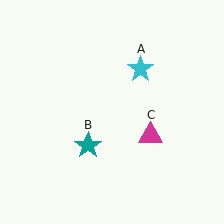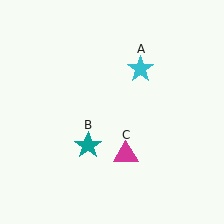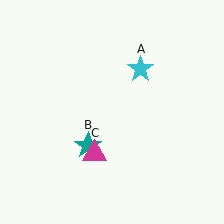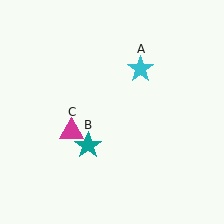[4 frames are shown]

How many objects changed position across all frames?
1 object changed position: magenta triangle (object C).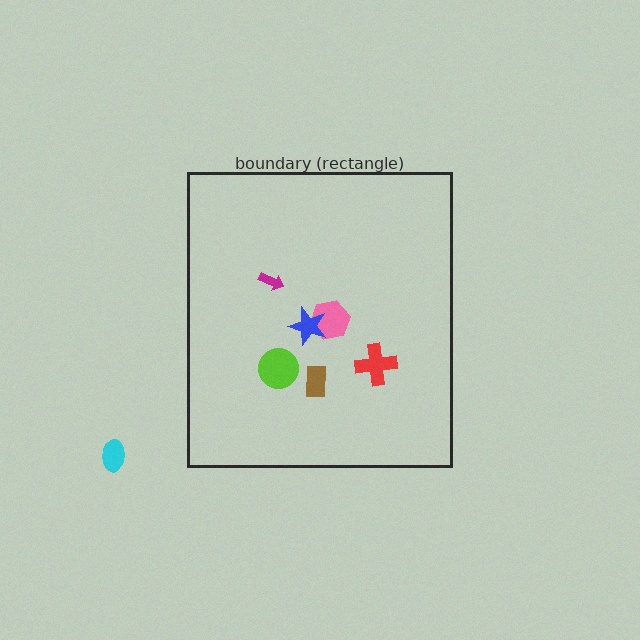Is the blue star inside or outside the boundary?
Inside.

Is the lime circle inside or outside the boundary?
Inside.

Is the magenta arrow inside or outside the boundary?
Inside.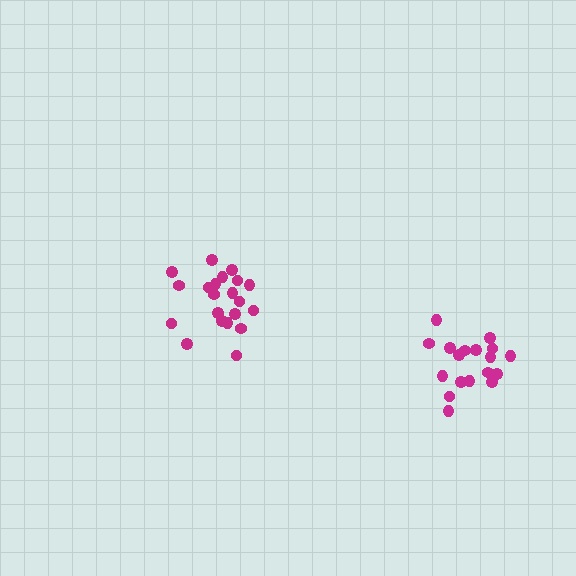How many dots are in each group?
Group 1: 21 dots, Group 2: 18 dots (39 total).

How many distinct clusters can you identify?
There are 2 distinct clusters.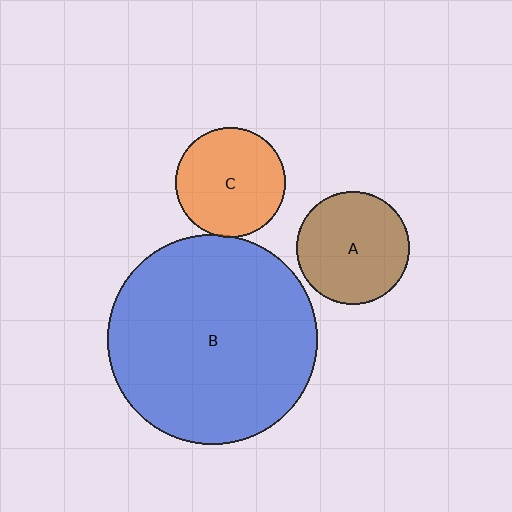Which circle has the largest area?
Circle B (blue).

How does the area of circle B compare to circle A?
Approximately 3.5 times.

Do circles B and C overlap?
Yes.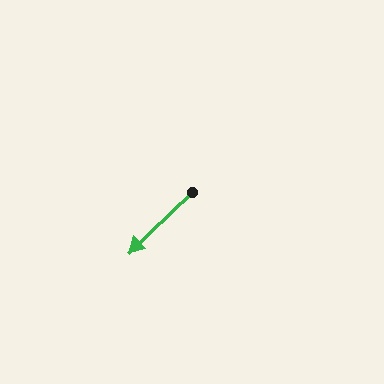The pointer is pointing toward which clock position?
Roughly 8 o'clock.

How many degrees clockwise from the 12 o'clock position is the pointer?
Approximately 226 degrees.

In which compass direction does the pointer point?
Southwest.